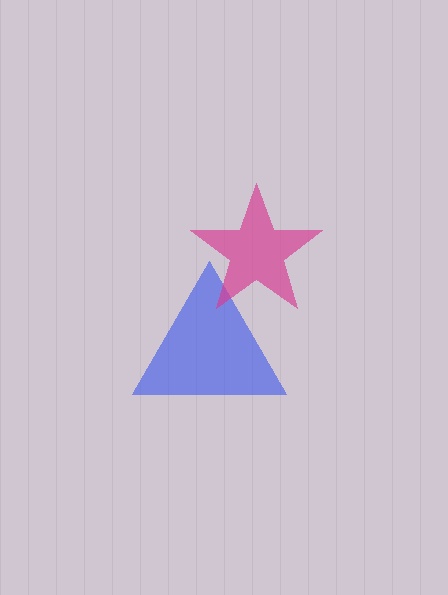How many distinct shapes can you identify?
There are 2 distinct shapes: a blue triangle, a magenta star.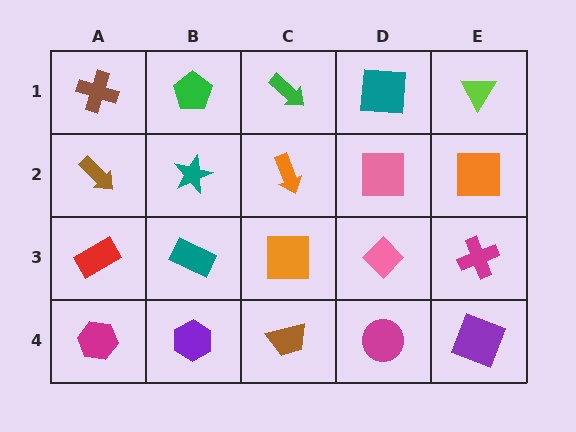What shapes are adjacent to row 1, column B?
A teal star (row 2, column B), a brown cross (row 1, column A), a green arrow (row 1, column C).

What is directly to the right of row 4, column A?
A purple hexagon.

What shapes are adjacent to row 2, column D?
A teal square (row 1, column D), a pink diamond (row 3, column D), an orange arrow (row 2, column C), an orange square (row 2, column E).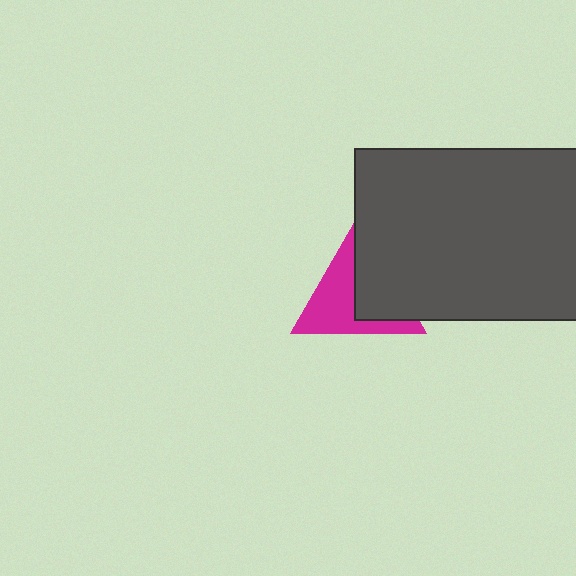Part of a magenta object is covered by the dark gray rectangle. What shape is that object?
It is a triangle.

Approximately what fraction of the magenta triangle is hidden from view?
Roughly 47% of the magenta triangle is hidden behind the dark gray rectangle.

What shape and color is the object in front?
The object in front is a dark gray rectangle.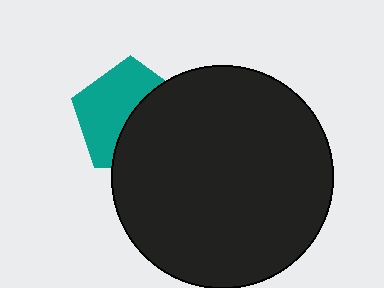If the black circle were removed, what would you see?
You would see the complete teal pentagon.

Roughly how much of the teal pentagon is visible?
About half of it is visible (roughly 53%).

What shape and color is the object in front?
The object in front is a black circle.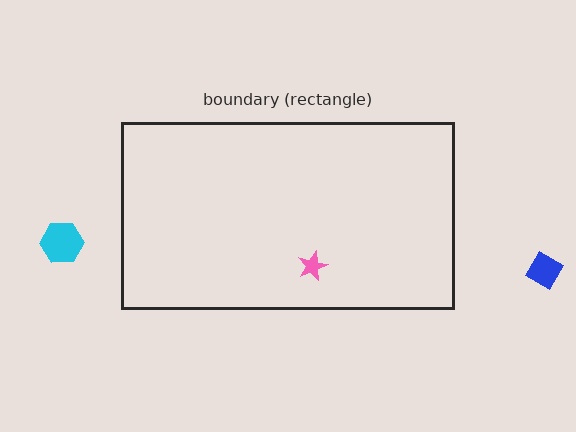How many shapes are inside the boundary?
1 inside, 2 outside.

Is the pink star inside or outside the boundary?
Inside.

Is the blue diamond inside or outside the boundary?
Outside.